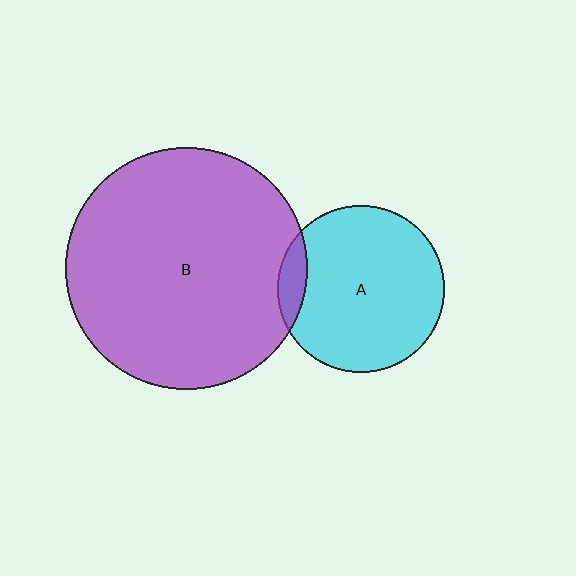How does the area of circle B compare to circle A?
Approximately 2.1 times.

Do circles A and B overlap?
Yes.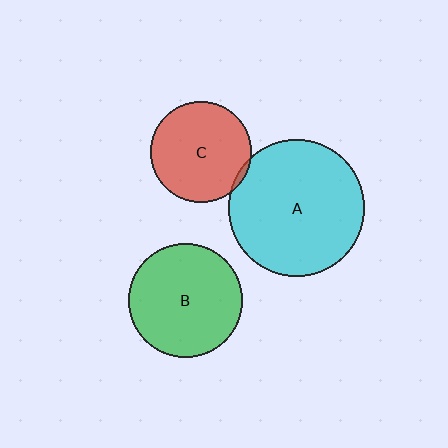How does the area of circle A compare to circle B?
Approximately 1.4 times.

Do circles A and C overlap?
Yes.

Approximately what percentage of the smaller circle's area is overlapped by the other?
Approximately 5%.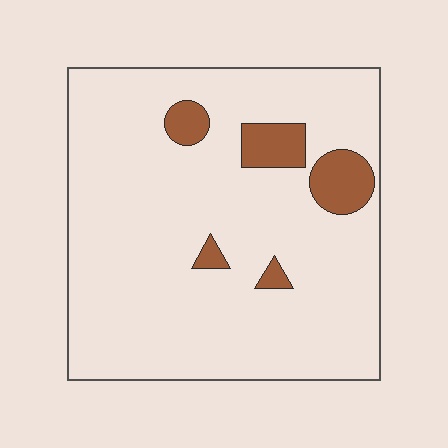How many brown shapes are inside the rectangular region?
5.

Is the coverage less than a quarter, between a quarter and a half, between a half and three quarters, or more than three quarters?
Less than a quarter.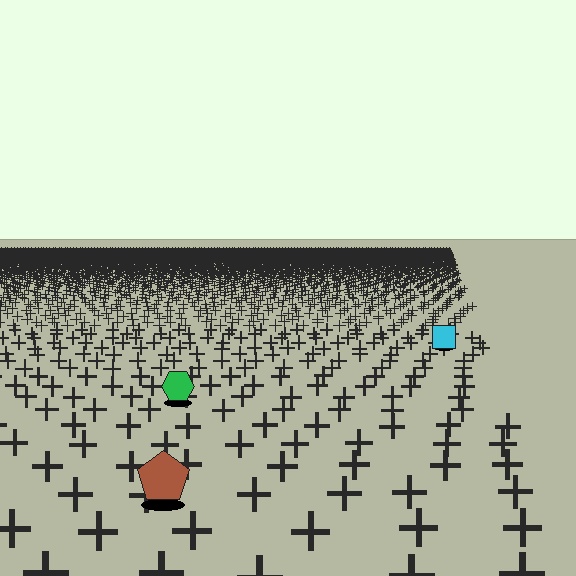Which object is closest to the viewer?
The brown pentagon is closest. The texture marks near it are larger and more spread out.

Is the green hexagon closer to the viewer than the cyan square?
Yes. The green hexagon is closer — you can tell from the texture gradient: the ground texture is coarser near it.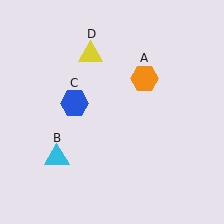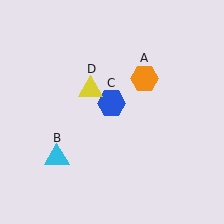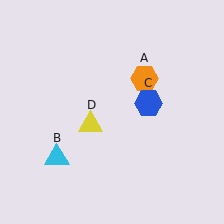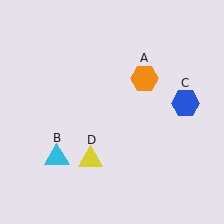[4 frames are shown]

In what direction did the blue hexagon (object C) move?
The blue hexagon (object C) moved right.